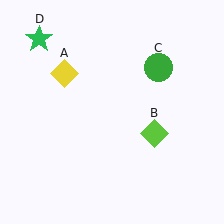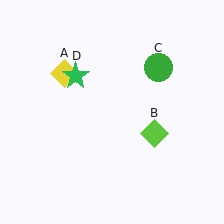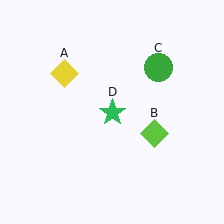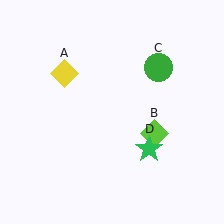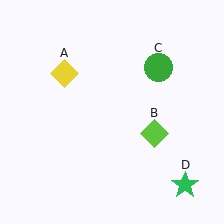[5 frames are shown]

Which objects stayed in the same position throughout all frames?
Yellow diamond (object A) and lime diamond (object B) and green circle (object C) remained stationary.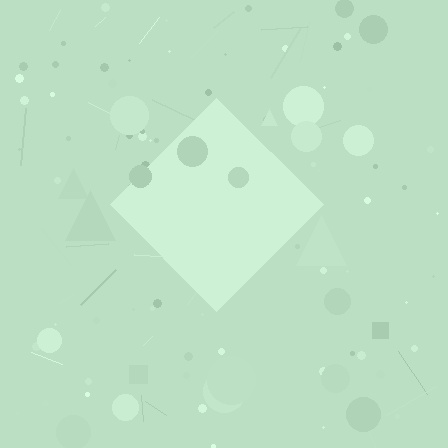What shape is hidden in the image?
A diamond is hidden in the image.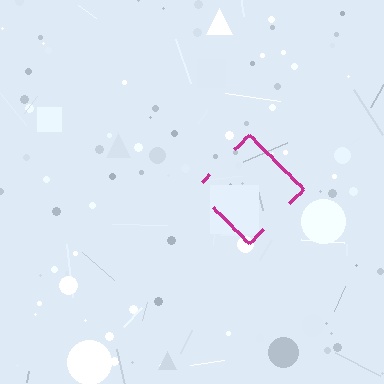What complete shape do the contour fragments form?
The contour fragments form a diamond.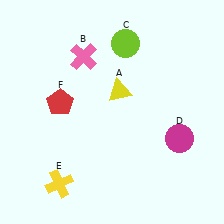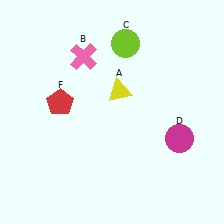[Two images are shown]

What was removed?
The yellow cross (E) was removed in Image 2.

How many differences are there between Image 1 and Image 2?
There is 1 difference between the two images.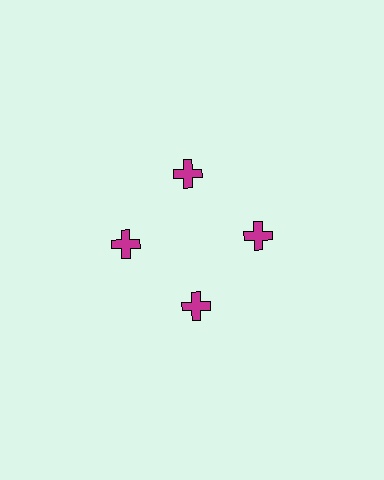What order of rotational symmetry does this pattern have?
This pattern has 4-fold rotational symmetry.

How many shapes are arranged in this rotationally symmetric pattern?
There are 4 shapes, arranged in 4 groups of 1.